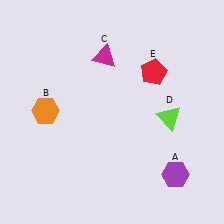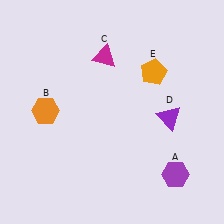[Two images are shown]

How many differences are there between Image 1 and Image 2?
There are 2 differences between the two images.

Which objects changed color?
D changed from lime to purple. E changed from red to orange.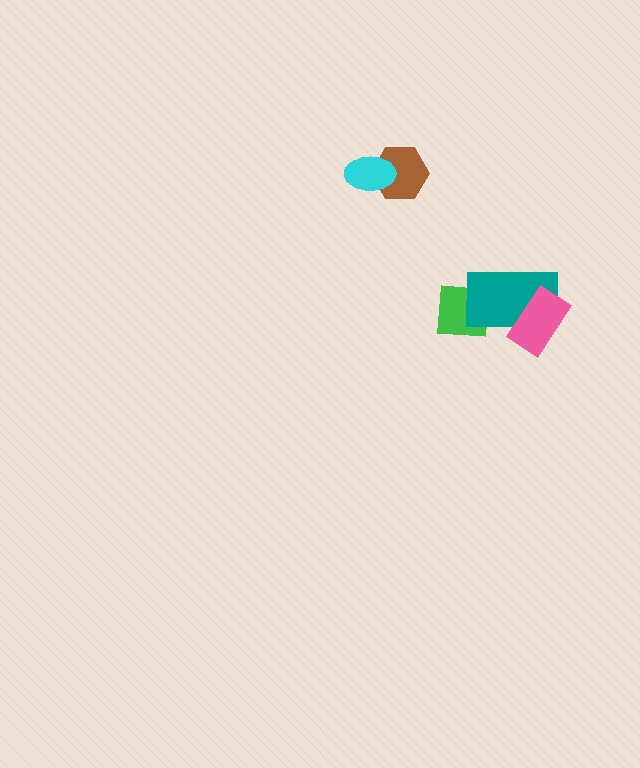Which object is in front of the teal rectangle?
The pink rectangle is in front of the teal rectangle.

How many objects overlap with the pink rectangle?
1 object overlaps with the pink rectangle.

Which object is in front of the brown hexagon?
The cyan ellipse is in front of the brown hexagon.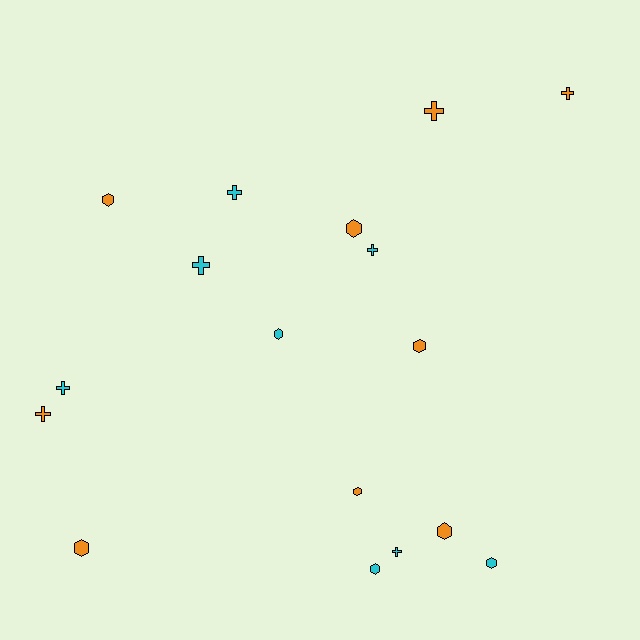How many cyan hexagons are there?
There are 3 cyan hexagons.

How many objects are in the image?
There are 17 objects.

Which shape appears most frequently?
Hexagon, with 9 objects.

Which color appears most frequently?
Orange, with 9 objects.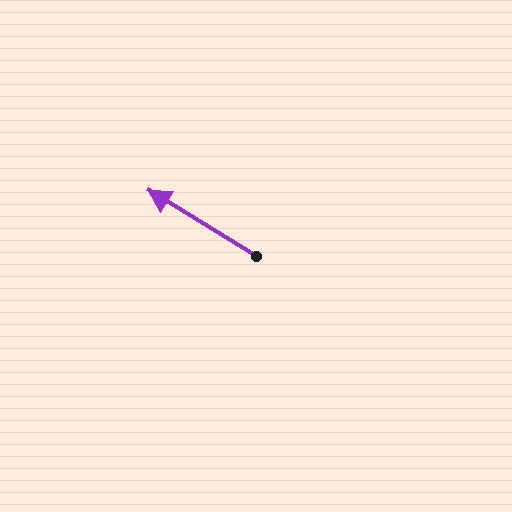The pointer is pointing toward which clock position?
Roughly 10 o'clock.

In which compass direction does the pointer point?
Northwest.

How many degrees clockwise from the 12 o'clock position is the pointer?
Approximately 301 degrees.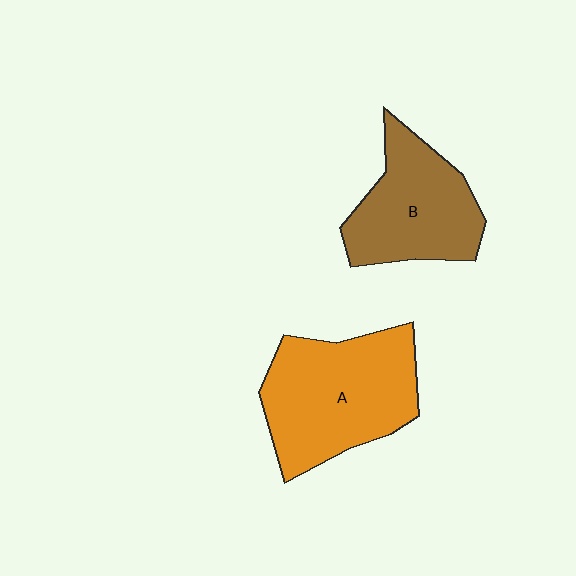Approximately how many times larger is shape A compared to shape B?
Approximately 1.3 times.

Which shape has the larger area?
Shape A (orange).